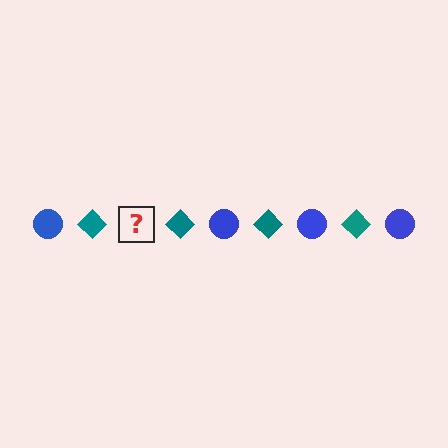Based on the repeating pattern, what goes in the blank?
The blank should be a blue circle.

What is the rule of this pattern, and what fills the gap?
The rule is that the pattern alternates between blue circle and teal diamond. The gap should be filled with a blue circle.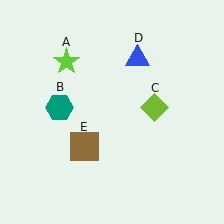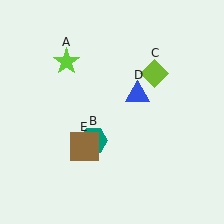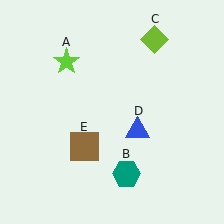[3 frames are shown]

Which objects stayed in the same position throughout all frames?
Lime star (object A) and brown square (object E) remained stationary.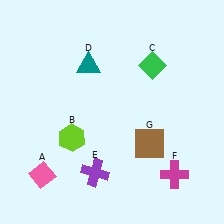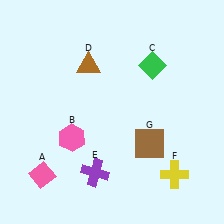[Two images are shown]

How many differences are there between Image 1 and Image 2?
There are 3 differences between the two images.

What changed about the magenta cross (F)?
In Image 1, F is magenta. In Image 2, it changed to yellow.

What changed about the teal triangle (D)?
In Image 1, D is teal. In Image 2, it changed to brown.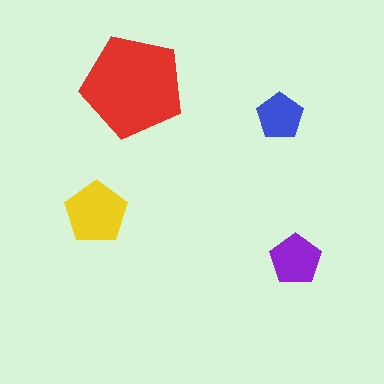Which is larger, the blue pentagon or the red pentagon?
The red one.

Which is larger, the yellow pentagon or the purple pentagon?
The yellow one.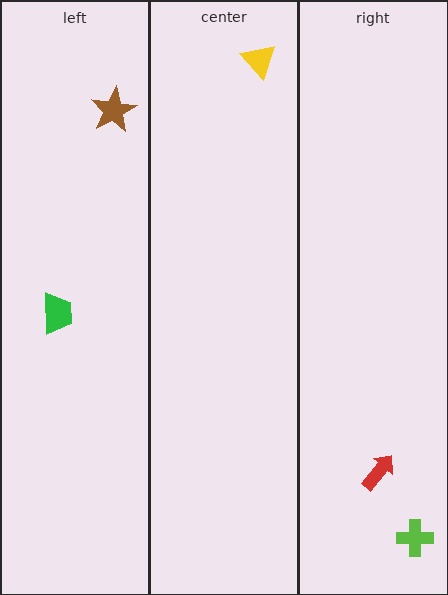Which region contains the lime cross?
The right region.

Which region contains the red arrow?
The right region.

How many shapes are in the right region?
2.